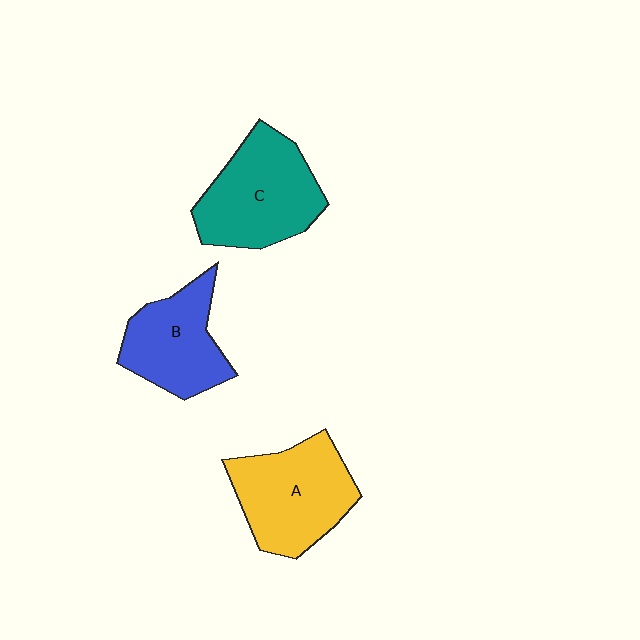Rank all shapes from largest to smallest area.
From largest to smallest: C (teal), A (yellow), B (blue).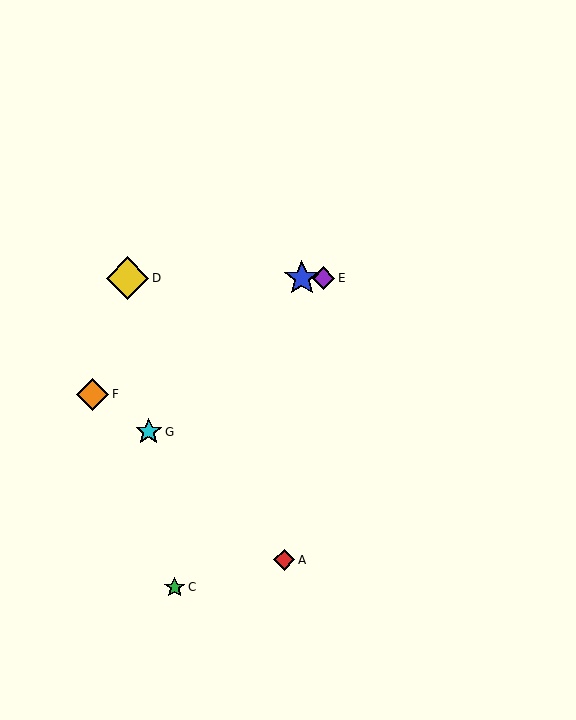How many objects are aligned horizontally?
3 objects (B, D, E) are aligned horizontally.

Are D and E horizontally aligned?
Yes, both are at y≈278.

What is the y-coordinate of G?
Object G is at y≈432.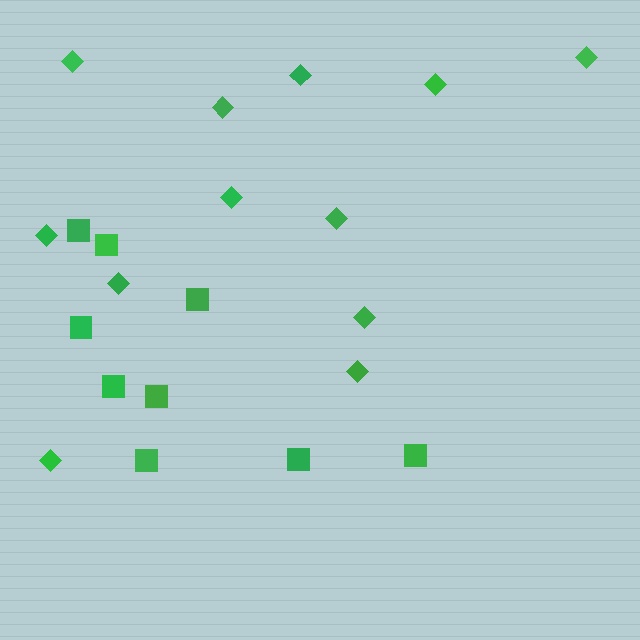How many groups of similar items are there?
There are 2 groups: one group of squares (9) and one group of diamonds (12).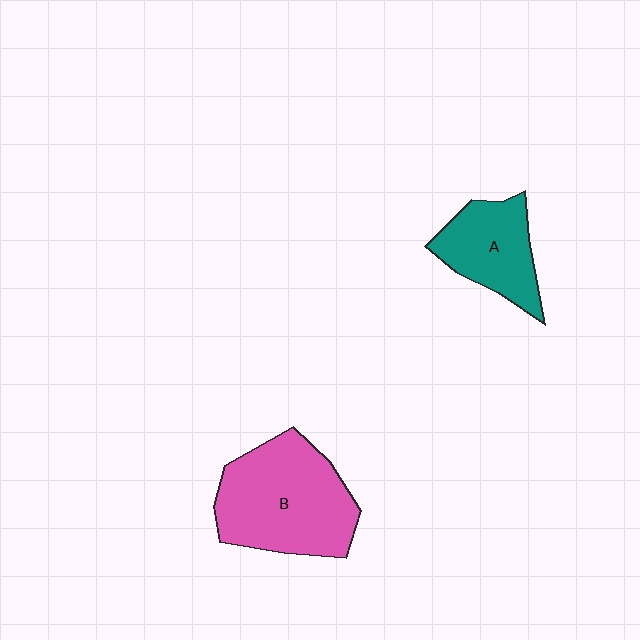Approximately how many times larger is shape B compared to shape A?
Approximately 1.7 times.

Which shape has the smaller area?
Shape A (teal).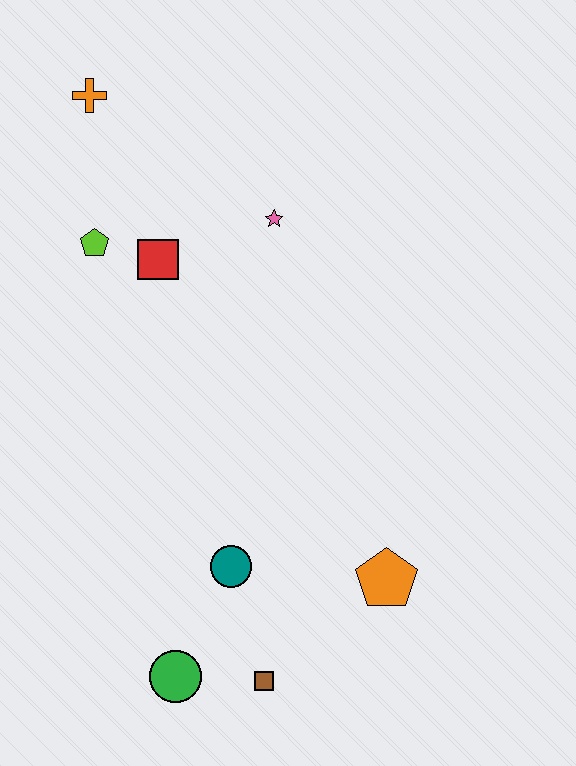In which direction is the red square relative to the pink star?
The red square is to the left of the pink star.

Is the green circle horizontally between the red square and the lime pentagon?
No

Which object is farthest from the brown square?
The orange cross is farthest from the brown square.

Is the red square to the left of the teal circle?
Yes